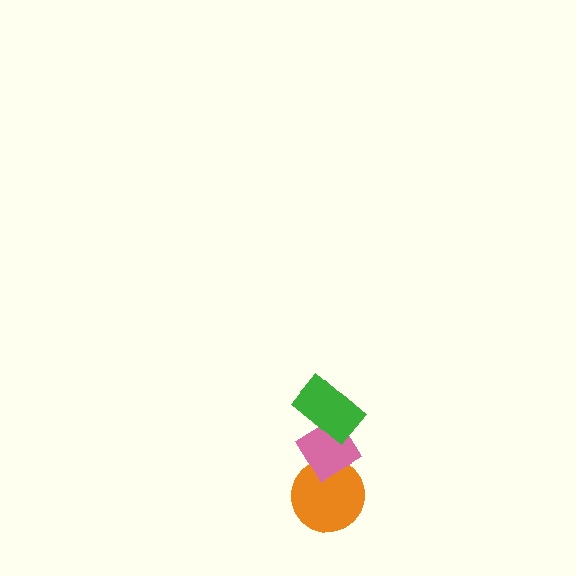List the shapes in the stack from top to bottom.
From top to bottom: the green rectangle, the pink diamond, the orange circle.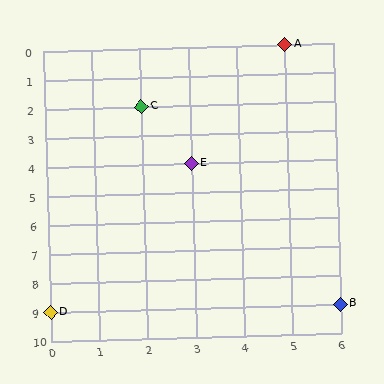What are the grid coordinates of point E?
Point E is at grid coordinates (3, 4).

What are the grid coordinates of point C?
Point C is at grid coordinates (2, 2).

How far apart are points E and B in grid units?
Points E and B are 3 columns and 5 rows apart (about 5.8 grid units diagonally).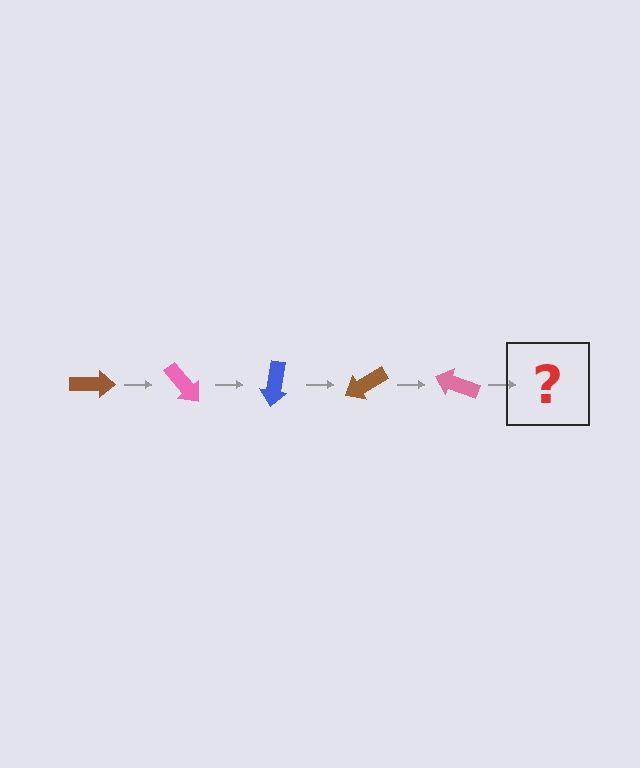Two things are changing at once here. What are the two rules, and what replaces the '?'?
The two rules are that it rotates 50 degrees each step and the color cycles through brown, pink, and blue. The '?' should be a blue arrow, rotated 250 degrees from the start.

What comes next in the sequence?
The next element should be a blue arrow, rotated 250 degrees from the start.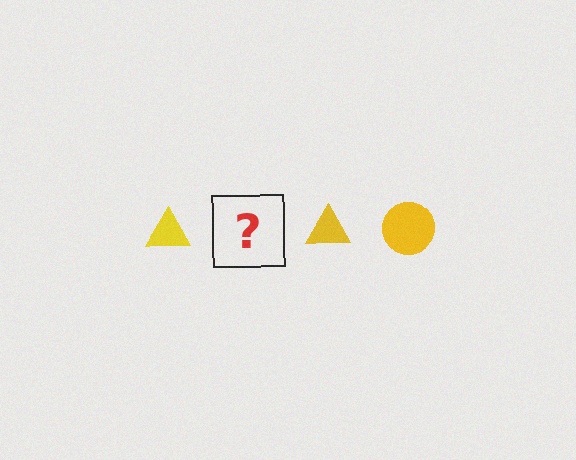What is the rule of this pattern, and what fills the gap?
The rule is that the pattern cycles through triangle, circle shapes in yellow. The gap should be filled with a yellow circle.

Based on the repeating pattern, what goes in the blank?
The blank should be a yellow circle.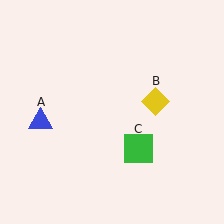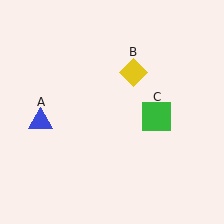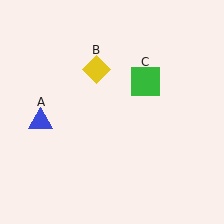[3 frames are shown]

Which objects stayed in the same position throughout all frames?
Blue triangle (object A) remained stationary.